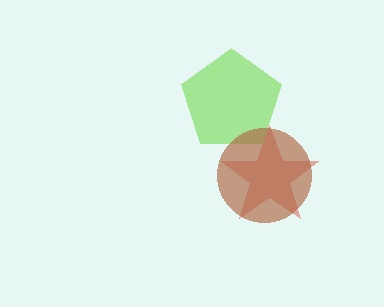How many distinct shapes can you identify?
There are 3 distinct shapes: a red star, a lime pentagon, a brown circle.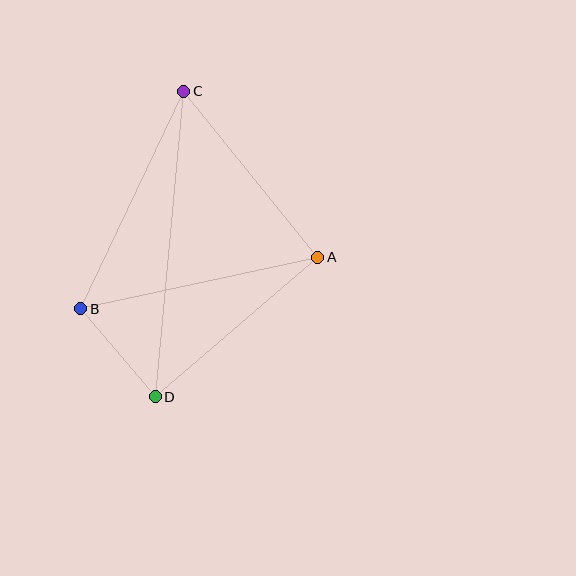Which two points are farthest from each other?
Points C and D are farthest from each other.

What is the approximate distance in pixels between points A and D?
The distance between A and D is approximately 214 pixels.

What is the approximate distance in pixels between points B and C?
The distance between B and C is approximately 241 pixels.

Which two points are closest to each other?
Points B and D are closest to each other.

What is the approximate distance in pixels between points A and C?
The distance between A and C is approximately 214 pixels.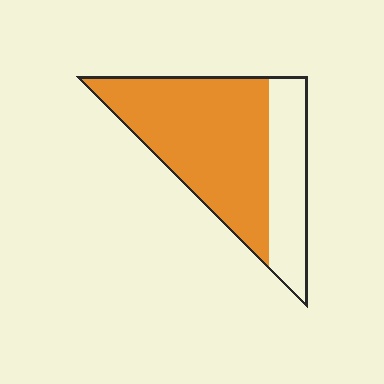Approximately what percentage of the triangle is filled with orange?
Approximately 70%.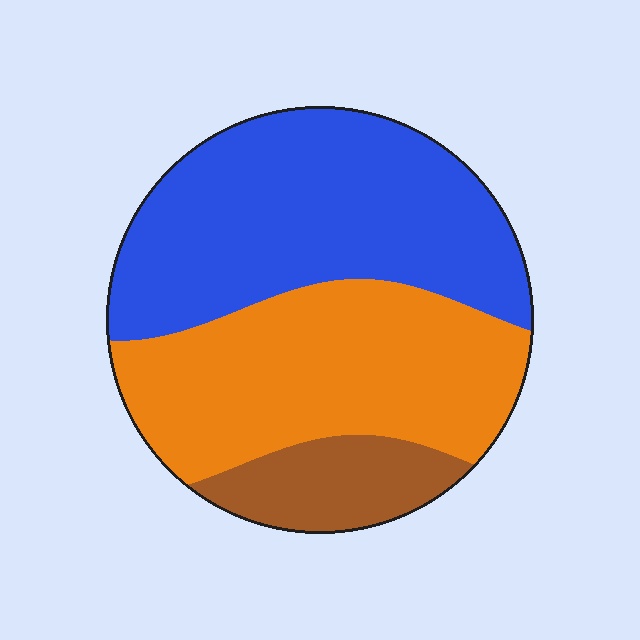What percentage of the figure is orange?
Orange covers roughly 40% of the figure.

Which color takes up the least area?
Brown, at roughly 15%.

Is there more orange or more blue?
Blue.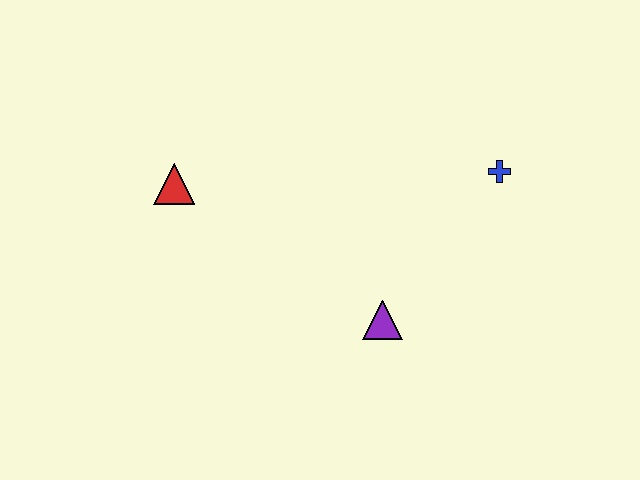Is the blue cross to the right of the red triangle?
Yes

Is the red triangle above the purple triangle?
Yes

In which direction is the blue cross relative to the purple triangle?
The blue cross is above the purple triangle.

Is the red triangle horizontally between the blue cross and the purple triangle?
No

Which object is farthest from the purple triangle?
The red triangle is farthest from the purple triangle.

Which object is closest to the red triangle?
The purple triangle is closest to the red triangle.